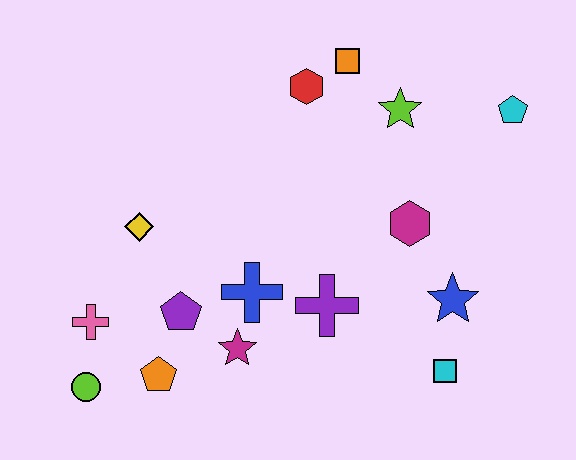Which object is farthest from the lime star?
The lime circle is farthest from the lime star.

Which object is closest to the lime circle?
The pink cross is closest to the lime circle.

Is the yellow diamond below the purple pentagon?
No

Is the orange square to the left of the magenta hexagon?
Yes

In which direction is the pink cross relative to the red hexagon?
The pink cross is below the red hexagon.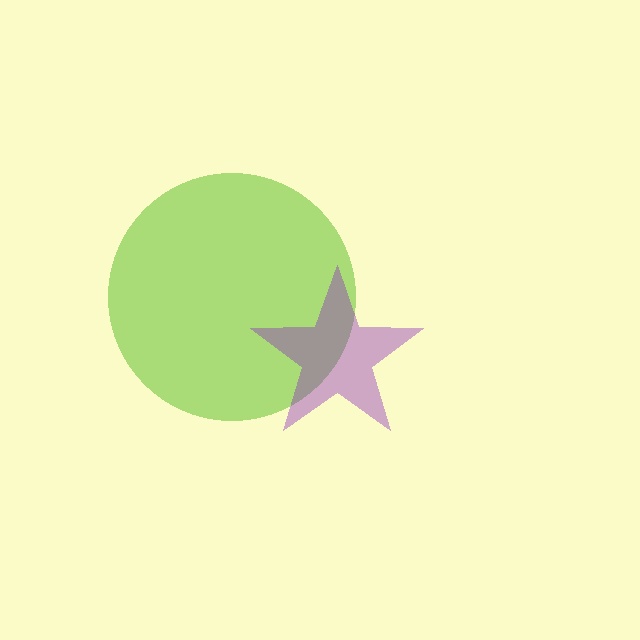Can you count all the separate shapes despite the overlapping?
Yes, there are 2 separate shapes.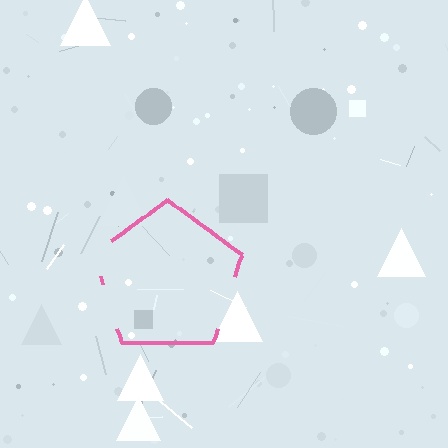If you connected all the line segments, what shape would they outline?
They would outline a pentagon.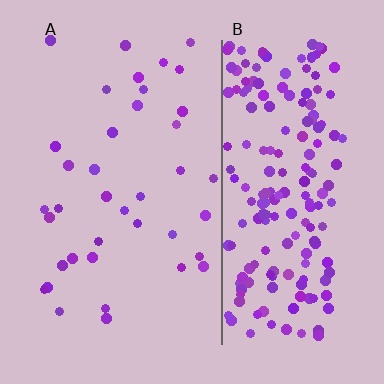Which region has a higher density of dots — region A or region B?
B (the right).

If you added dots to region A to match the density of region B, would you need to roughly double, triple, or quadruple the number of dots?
Approximately quadruple.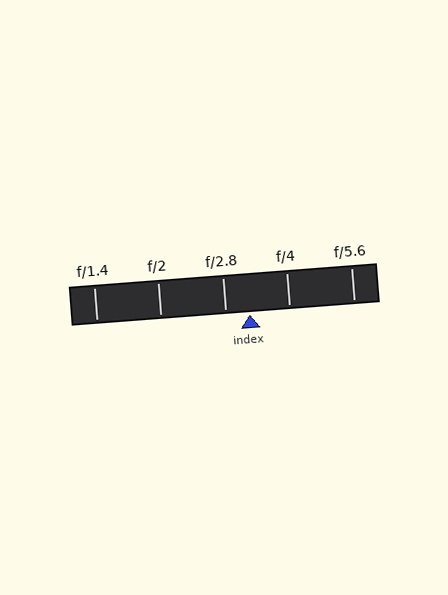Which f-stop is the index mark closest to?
The index mark is closest to f/2.8.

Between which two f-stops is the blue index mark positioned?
The index mark is between f/2.8 and f/4.